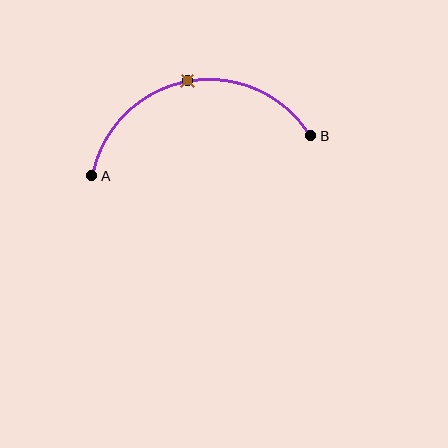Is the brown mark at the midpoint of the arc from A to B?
Yes. The brown mark lies on the arc at equal arc-length from both A and B — it is the arc midpoint.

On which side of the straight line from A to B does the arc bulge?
The arc bulges above the straight line connecting A and B.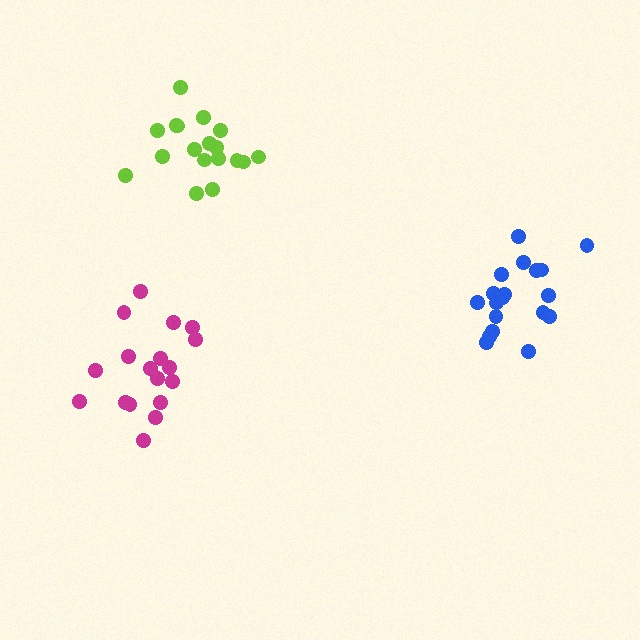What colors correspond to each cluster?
The clusters are colored: magenta, lime, blue.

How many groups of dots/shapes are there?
There are 3 groups.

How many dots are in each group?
Group 1: 18 dots, Group 2: 18 dots, Group 3: 19 dots (55 total).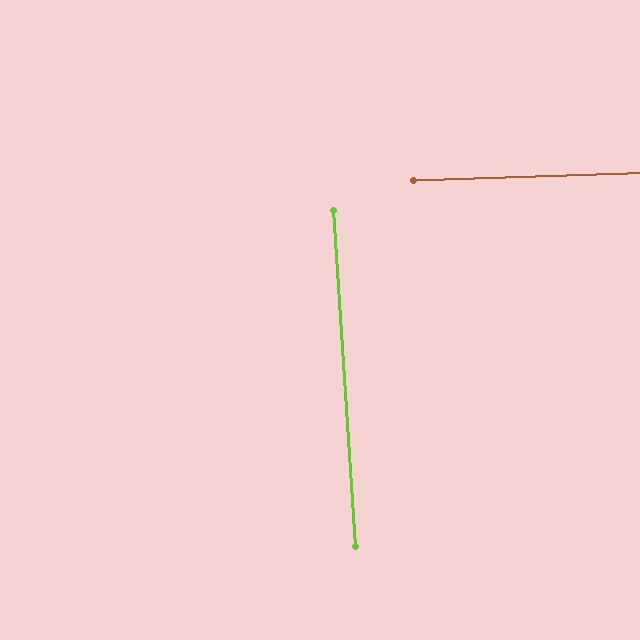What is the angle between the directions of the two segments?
Approximately 88 degrees.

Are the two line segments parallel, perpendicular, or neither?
Perpendicular — they meet at approximately 88°.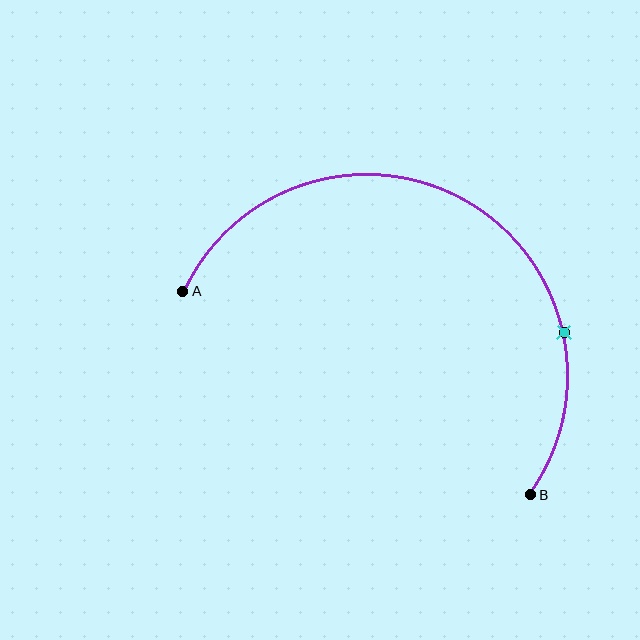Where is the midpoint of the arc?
The arc midpoint is the point on the curve farthest from the straight line joining A and B. It sits above that line.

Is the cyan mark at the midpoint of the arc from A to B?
No. The cyan mark lies on the arc but is closer to endpoint B. The arc midpoint would be at the point on the curve equidistant along the arc from both A and B.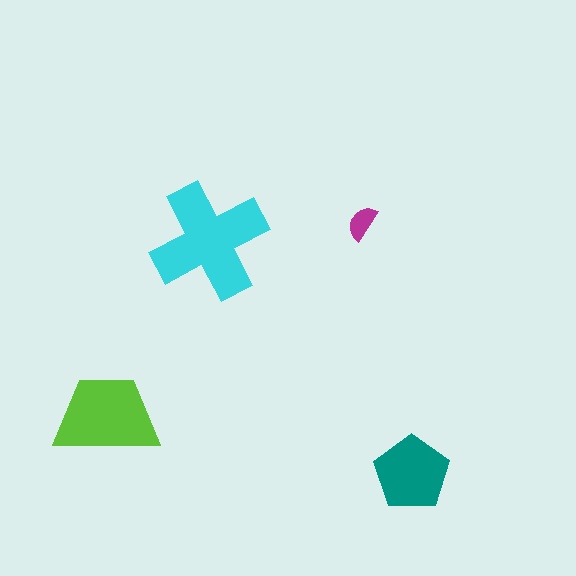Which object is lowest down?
The teal pentagon is bottommost.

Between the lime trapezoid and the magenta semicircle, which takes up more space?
The lime trapezoid.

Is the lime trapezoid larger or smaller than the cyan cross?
Smaller.